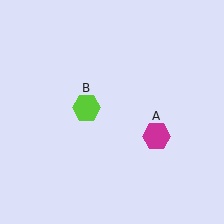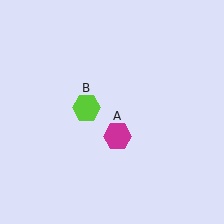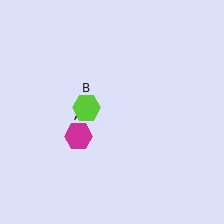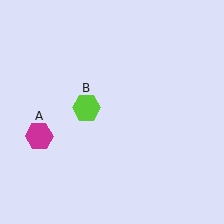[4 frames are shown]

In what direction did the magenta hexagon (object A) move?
The magenta hexagon (object A) moved left.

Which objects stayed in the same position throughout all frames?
Lime hexagon (object B) remained stationary.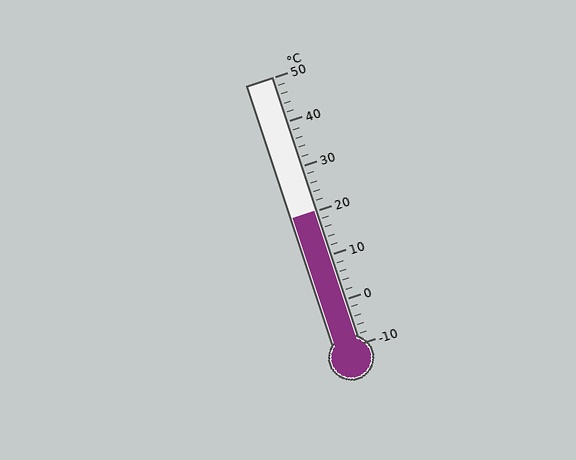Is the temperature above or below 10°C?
The temperature is above 10°C.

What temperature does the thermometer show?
The thermometer shows approximately 20°C.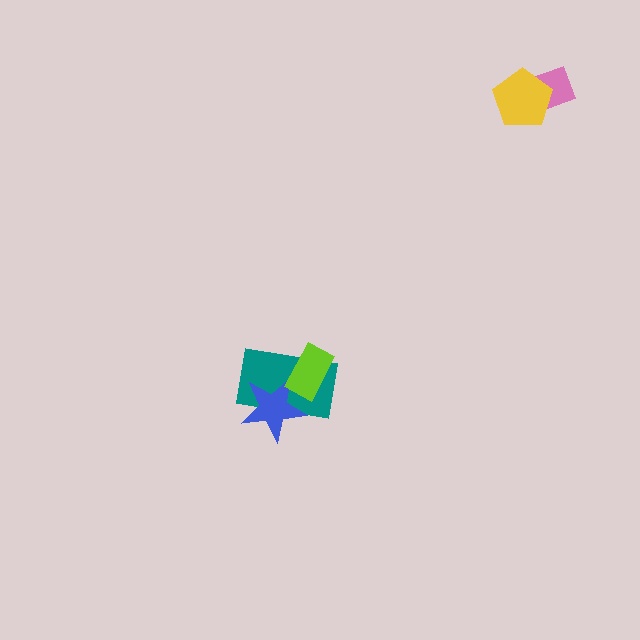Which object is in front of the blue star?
The lime rectangle is in front of the blue star.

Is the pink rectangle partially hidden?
Yes, it is partially covered by another shape.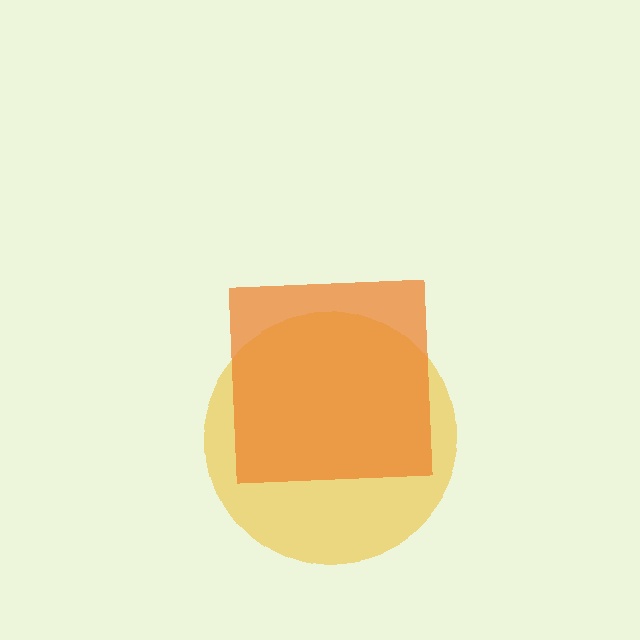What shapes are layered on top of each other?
The layered shapes are: a yellow circle, an orange square.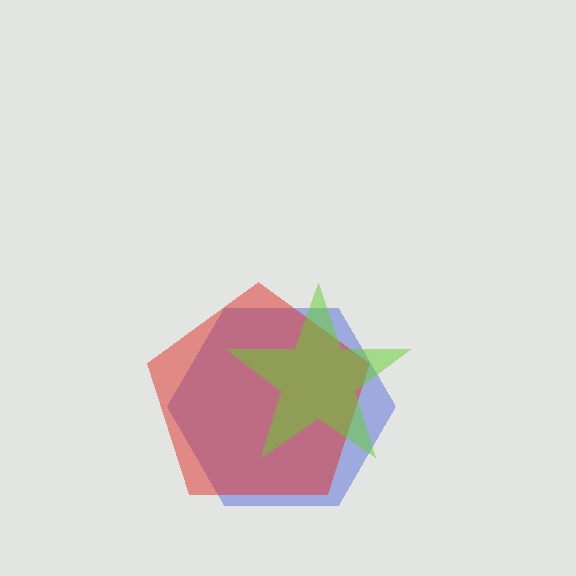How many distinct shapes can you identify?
There are 3 distinct shapes: a blue hexagon, a red pentagon, a lime star.